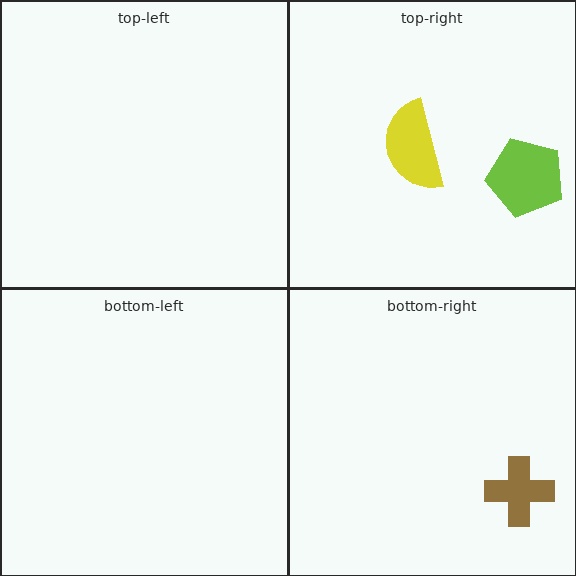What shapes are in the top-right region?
The yellow semicircle, the lime pentagon.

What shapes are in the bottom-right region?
The brown cross.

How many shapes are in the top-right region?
2.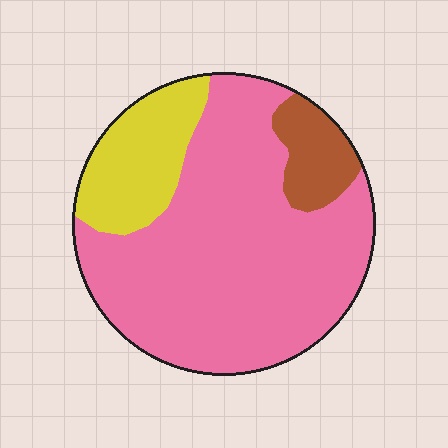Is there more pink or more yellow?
Pink.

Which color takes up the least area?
Brown, at roughly 10%.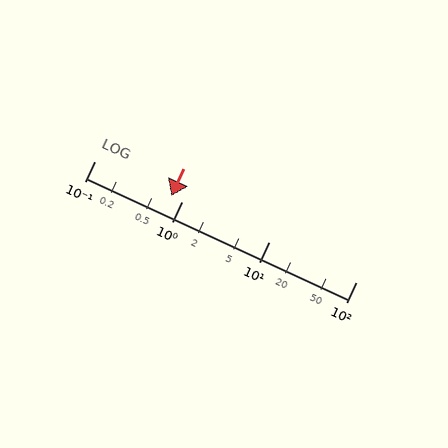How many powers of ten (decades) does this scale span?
The scale spans 3 decades, from 0.1 to 100.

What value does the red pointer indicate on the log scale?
The pointer indicates approximately 0.76.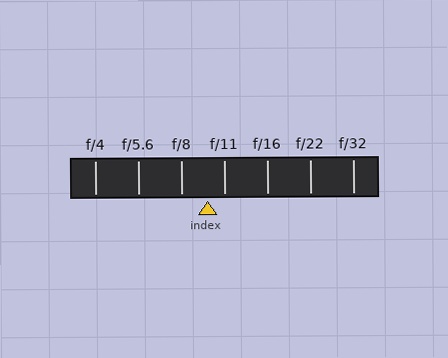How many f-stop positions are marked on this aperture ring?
There are 7 f-stop positions marked.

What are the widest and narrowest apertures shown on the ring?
The widest aperture shown is f/4 and the narrowest is f/32.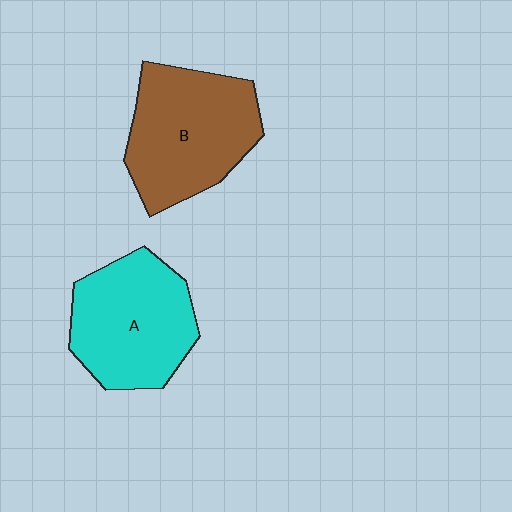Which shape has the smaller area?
Shape A (cyan).